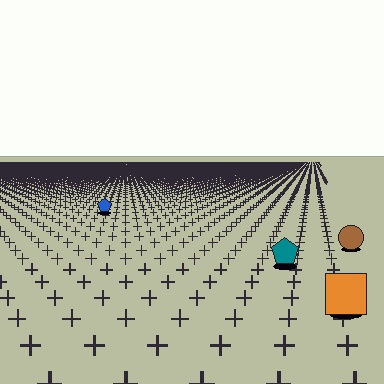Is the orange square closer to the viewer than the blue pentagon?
Yes. The orange square is closer — you can tell from the texture gradient: the ground texture is coarser near it.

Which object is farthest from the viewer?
The blue pentagon is farthest from the viewer. It appears smaller and the ground texture around it is denser.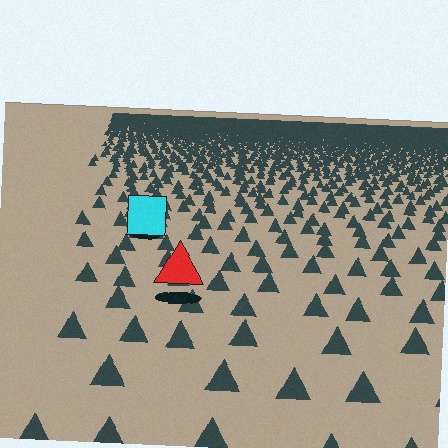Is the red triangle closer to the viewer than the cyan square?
Yes. The red triangle is closer — you can tell from the texture gradient: the ground texture is coarser near it.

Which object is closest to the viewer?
The red triangle is closest. The texture marks near it are larger and more spread out.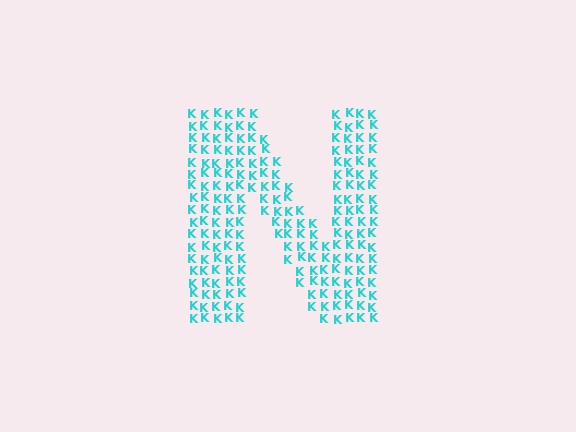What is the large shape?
The large shape is the letter N.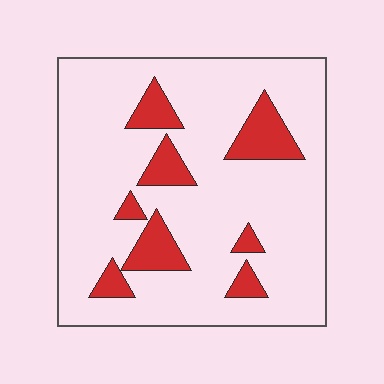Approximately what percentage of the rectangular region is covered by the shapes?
Approximately 15%.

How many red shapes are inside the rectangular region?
8.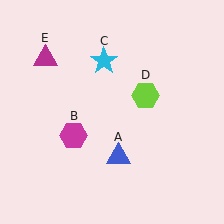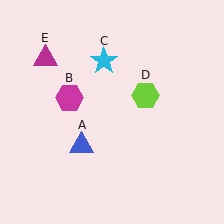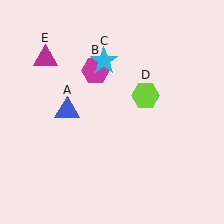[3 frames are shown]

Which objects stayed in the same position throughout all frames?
Cyan star (object C) and lime hexagon (object D) and magenta triangle (object E) remained stationary.